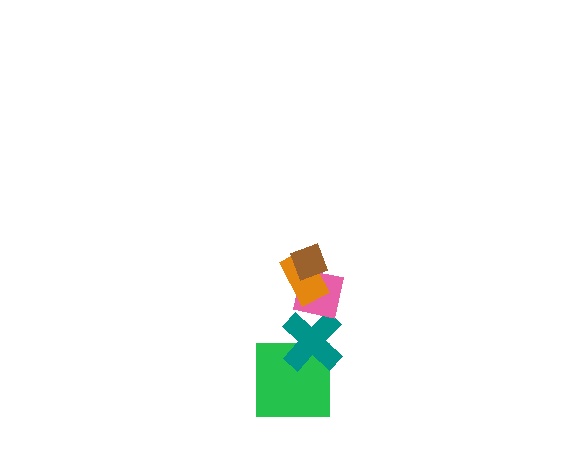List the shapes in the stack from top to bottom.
From top to bottom: the brown diamond, the orange rectangle, the pink square, the teal cross, the green square.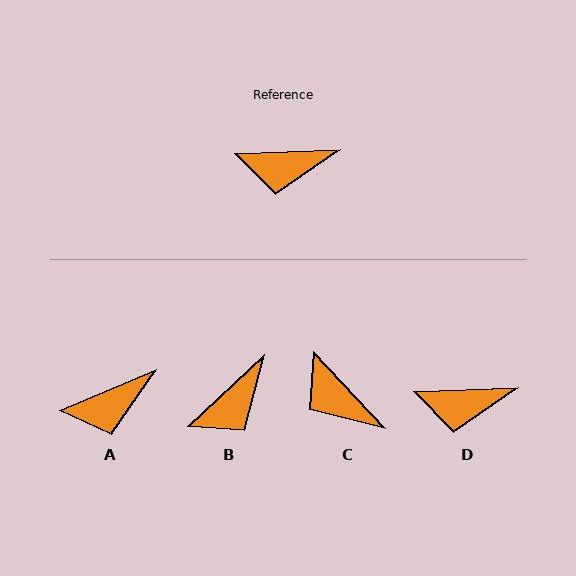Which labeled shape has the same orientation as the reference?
D.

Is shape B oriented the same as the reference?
No, it is off by about 41 degrees.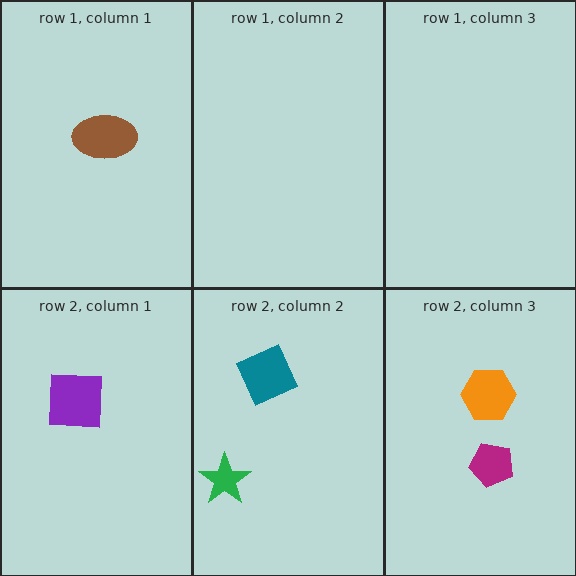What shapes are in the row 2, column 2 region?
The green star, the teal diamond.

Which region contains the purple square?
The row 2, column 1 region.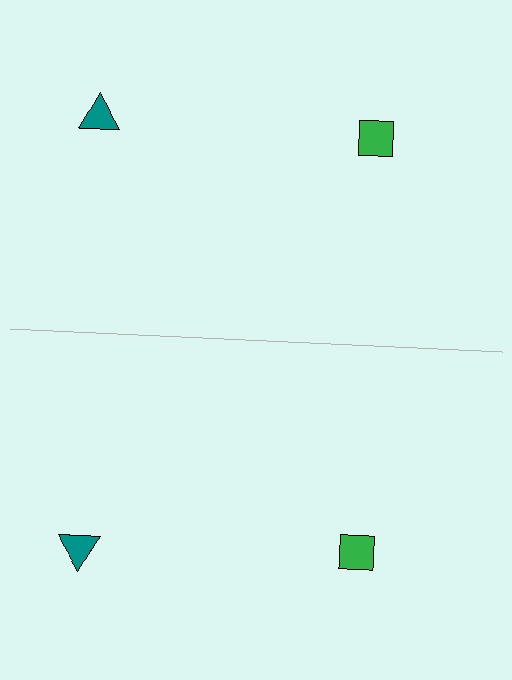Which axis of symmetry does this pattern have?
The pattern has a horizontal axis of symmetry running through the center of the image.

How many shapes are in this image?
There are 4 shapes in this image.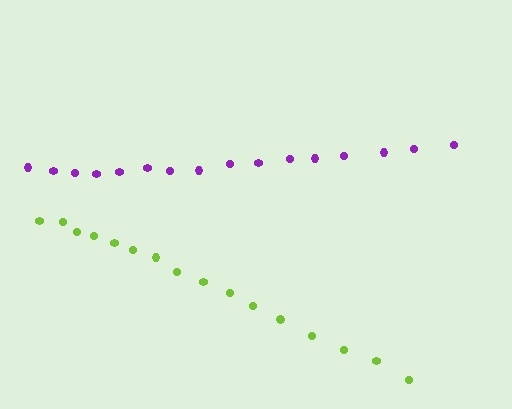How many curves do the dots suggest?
There are 2 distinct paths.